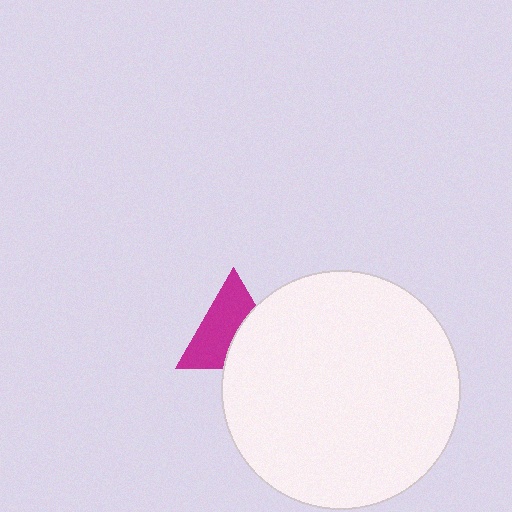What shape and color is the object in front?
The object in front is a white circle.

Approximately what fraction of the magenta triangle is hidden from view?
Roughly 41% of the magenta triangle is hidden behind the white circle.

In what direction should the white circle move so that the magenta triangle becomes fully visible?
The white circle should move right. That is the shortest direction to clear the overlap and leave the magenta triangle fully visible.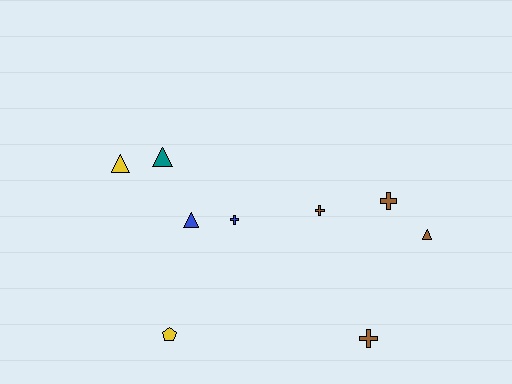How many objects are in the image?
There are 9 objects.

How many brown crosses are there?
There are 3 brown crosses.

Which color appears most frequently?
Brown, with 4 objects.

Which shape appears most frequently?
Cross, with 4 objects.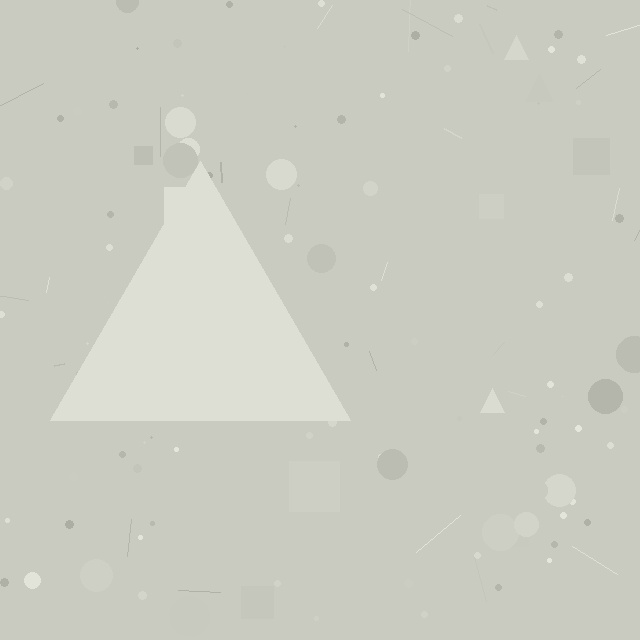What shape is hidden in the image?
A triangle is hidden in the image.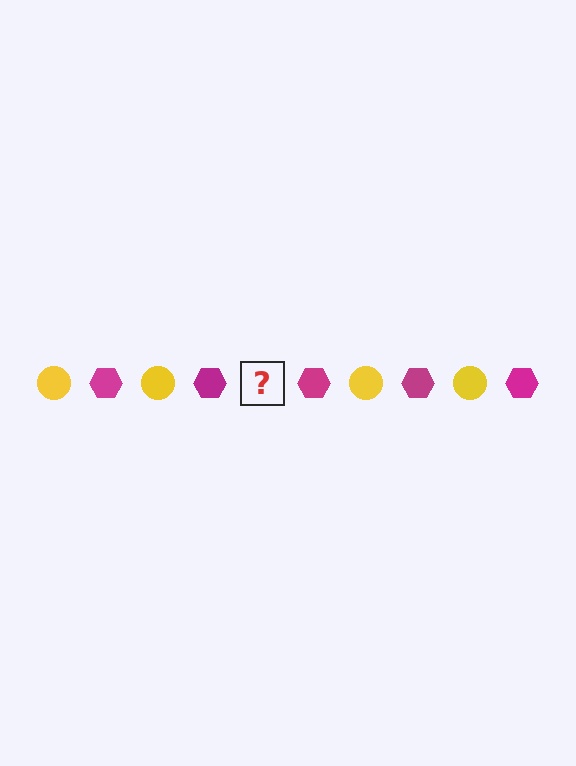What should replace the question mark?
The question mark should be replaced with a yellow circle.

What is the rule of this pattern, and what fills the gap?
The rule is that the pattern alternates between yellow circle and magenta hexagon. The gap should be filled with a yellow circle.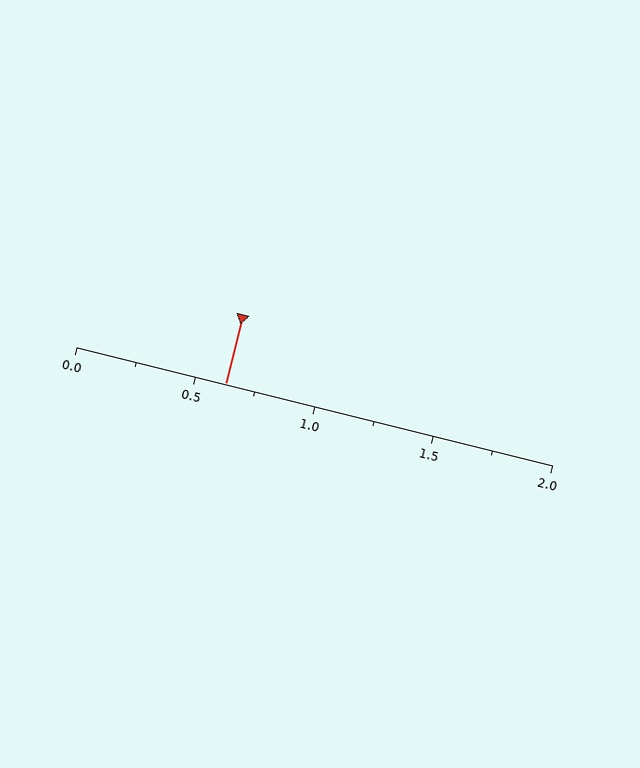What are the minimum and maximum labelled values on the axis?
The axis runs from 0.0 to 2.0.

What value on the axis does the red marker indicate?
The marker indicates approximately 0.62.